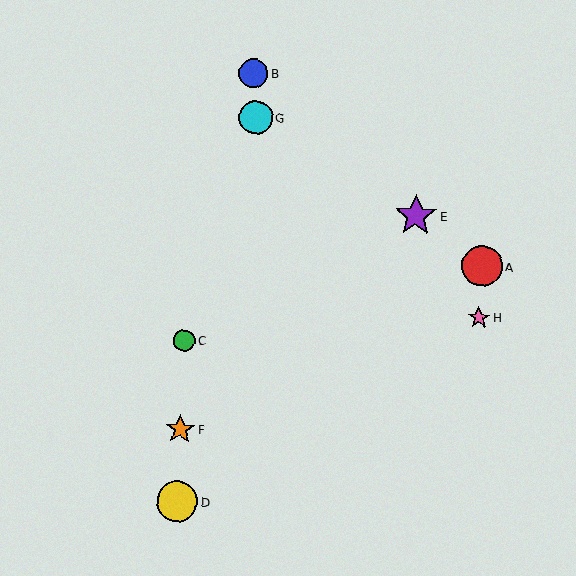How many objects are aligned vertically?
3 objects (C, D, F) are aligned vertically.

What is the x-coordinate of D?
Object D is at x≈177.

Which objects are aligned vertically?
Objects C, D, F are aligned vertically.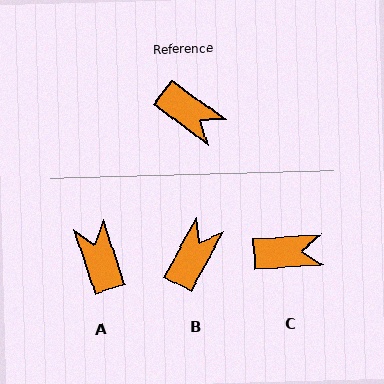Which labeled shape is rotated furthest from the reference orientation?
A, about 144 degrees away.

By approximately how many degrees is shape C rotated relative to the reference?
Approximately 39 degrees counter-clockwise.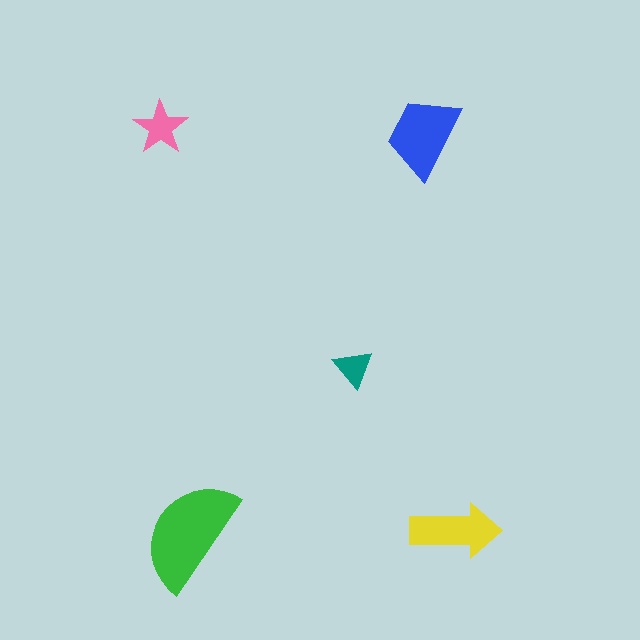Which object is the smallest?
The teal triangle.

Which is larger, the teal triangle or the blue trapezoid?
The blue trapezoid.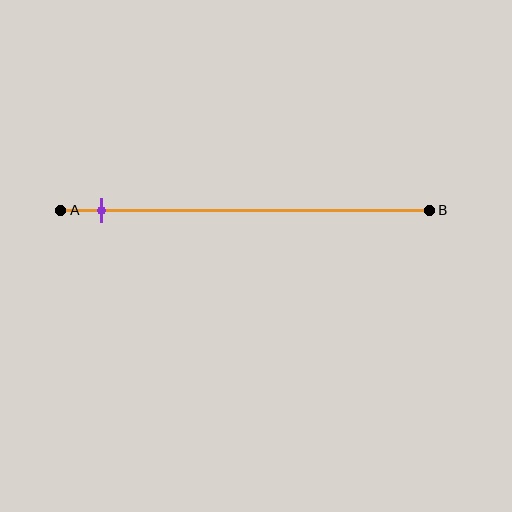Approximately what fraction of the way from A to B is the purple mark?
The purple mark is approximately 10% of the way from A to B.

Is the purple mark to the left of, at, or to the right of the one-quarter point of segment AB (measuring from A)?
The purple mark is to the left of the one-quarter point of segment AB.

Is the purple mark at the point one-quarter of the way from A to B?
No, the mark is at about 10% from A, not at the 25% one-quarter point.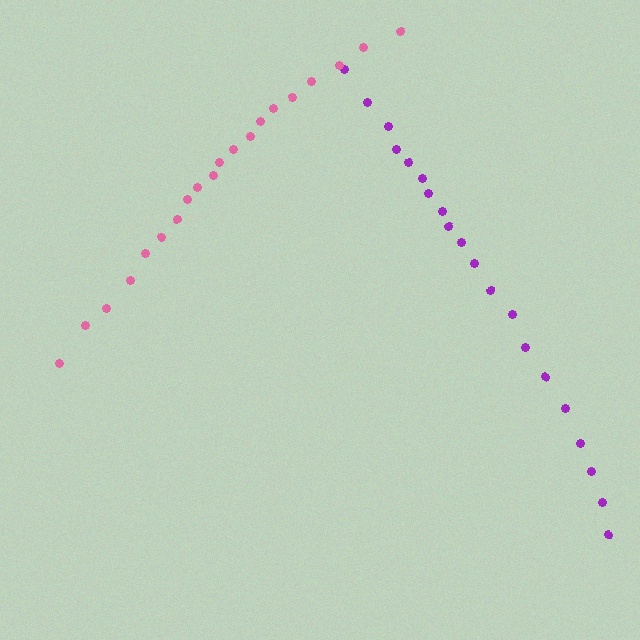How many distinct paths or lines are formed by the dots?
There are 2 distinct paths.